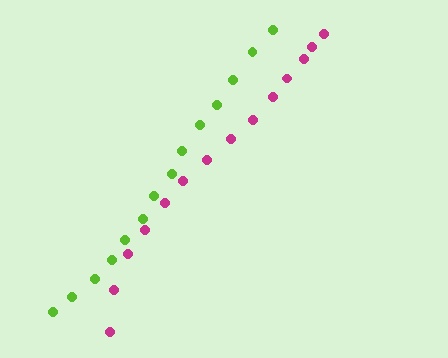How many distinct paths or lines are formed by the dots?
There are 2 distinct paths.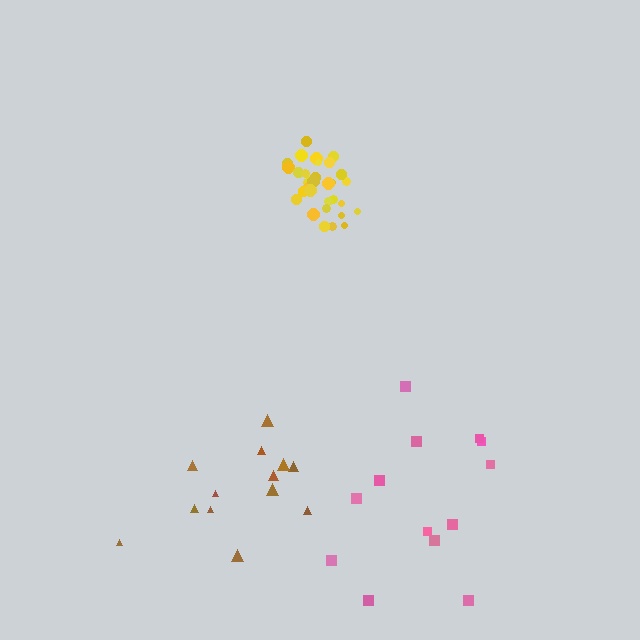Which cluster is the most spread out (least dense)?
Pink.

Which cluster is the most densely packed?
Yellow.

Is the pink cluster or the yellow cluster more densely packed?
Yellow.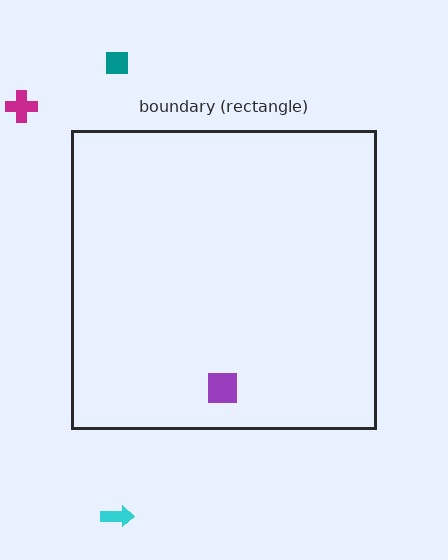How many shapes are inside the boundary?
1 inside, 3 outside.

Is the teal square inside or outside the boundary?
Outside.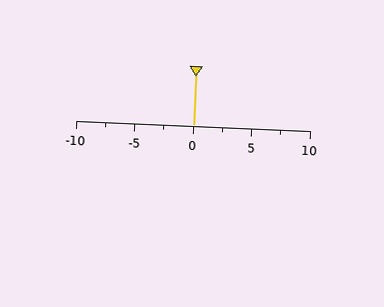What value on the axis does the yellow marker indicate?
The marker indicates approximately 0.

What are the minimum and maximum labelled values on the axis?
The axis runs from -10 to 10.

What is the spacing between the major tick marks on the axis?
The major ticks are spaced 5 apart.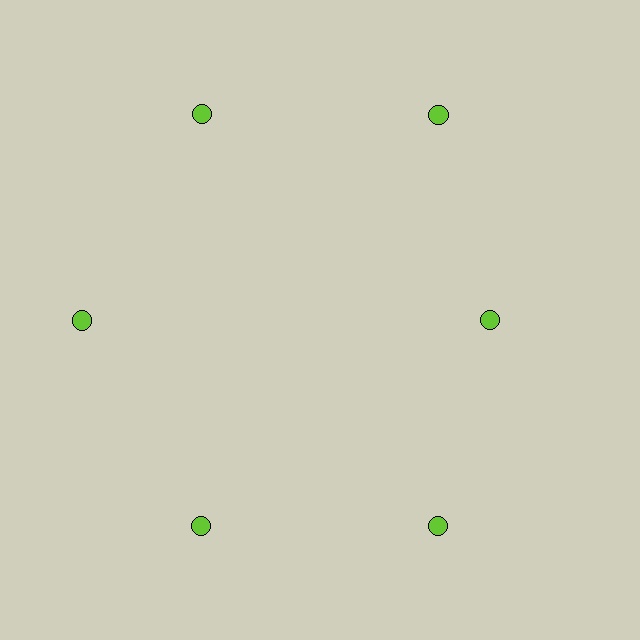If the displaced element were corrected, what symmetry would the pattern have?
It would have 6-fold rotational symmetry — the pattern would map onto itself every 60 degrees.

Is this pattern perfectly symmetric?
No. The 6 lime circles are arranged in a ring, but one element near the 3 o'clock position is pulled inward toward the center, breaking the 6-fold rotational symmetry.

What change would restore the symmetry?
The symmetry would be restored by moving it outward, back onto the ring so that all 6 circles sit at equal angles and equal distance from the center.